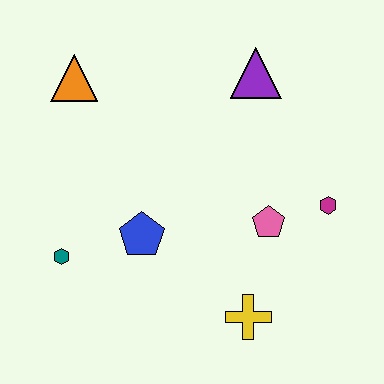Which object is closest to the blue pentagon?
The teal hexagon is closest to the blue pentagon.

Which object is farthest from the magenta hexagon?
The orange triangle is farthest from the magenta hexagon.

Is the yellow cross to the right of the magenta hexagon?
No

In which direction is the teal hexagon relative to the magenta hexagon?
The teal hexagon is to the left of the magenta hexagon.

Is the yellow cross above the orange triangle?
No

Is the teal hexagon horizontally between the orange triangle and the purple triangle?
No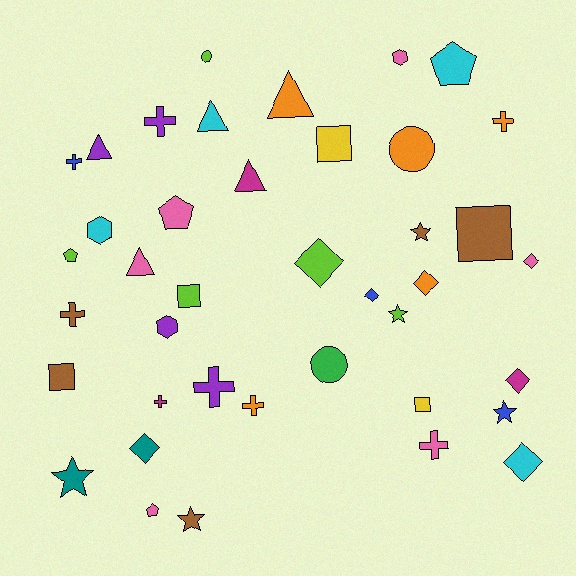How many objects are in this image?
There are 40 objects.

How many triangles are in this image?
There are 5 triangles.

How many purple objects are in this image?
There are 4 purple objects.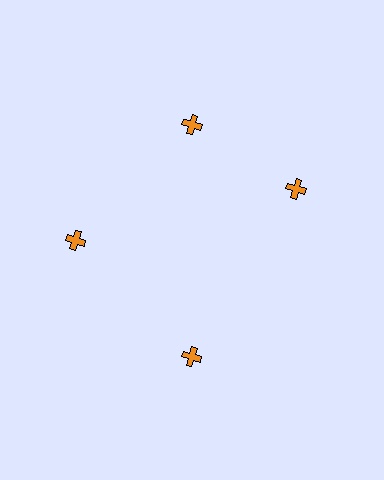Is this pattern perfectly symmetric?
No. The 4 orange crosses are arranged in a ring, but one element near the 3 o'clock position is rotated out of alignment along the ring, breaking the 4-fold rotational symmetry.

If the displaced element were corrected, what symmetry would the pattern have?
It would have 4-fold rotational symmetry — the pattern would map onto itself every 90 degrees.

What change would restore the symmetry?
The symmetry would be restored by rotating it back into even spacing with its neighbors so that all 4 crosses sit at equal angles and equal distance from the center.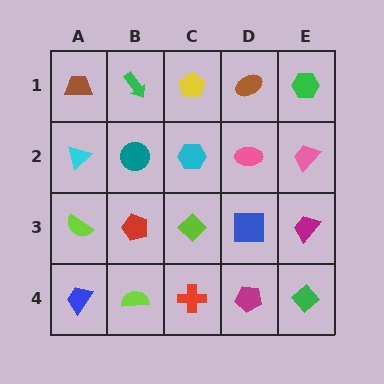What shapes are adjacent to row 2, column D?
A brown ellipse (row 1, column D), a blue square (row 3, column D), a cyan hexagon (row 2, column C), a pink trapezoid (row 2, column E).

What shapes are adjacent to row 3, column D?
A pink ellipse (row 2, column D), a magenta pentagon (row 4, column D), a lime diamond (row 3, column C), a magenta trapezoid (row 3, column E).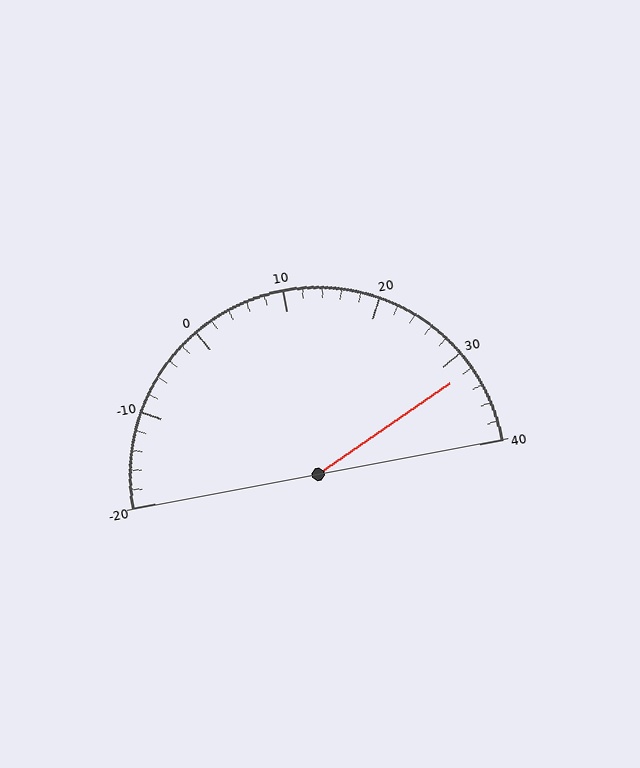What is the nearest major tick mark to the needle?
The nearest major tick mark is 30.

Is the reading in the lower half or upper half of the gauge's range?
The reading is in the upper half of the range (-20 to 40).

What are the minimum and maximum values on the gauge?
The gauge ranges from -20 to 40.